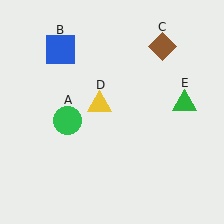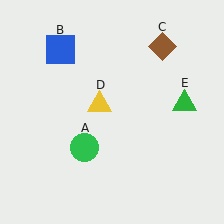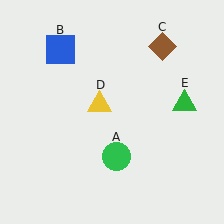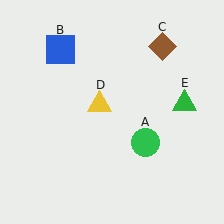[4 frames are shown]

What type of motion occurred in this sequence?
The green circle (object A) rotated counterclockwise around the center of the scene.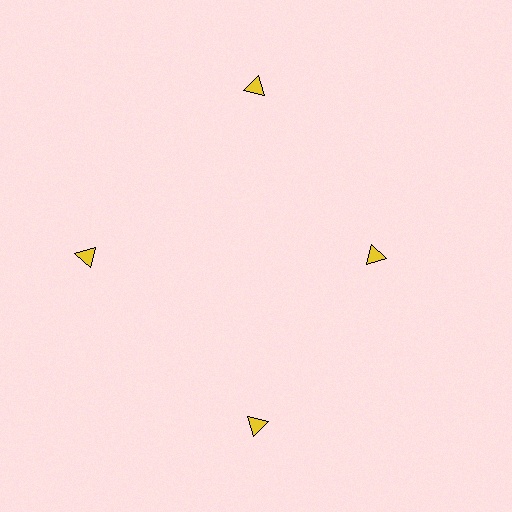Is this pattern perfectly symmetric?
No. The 4 yellow triangles are arranged in a ring, but one element near the 3 o'clock position is pulled inward toward the center, breaking the 4-fold rotational symmetry.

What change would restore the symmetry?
The symmetry would be restored by moving it outward, back onto the ring so that all 4 triangles sit at equal angles and equal distance from the center.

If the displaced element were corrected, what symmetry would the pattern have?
It would have 4-fold rotational symmetry — the pattern would map onto itself every 90 degrees.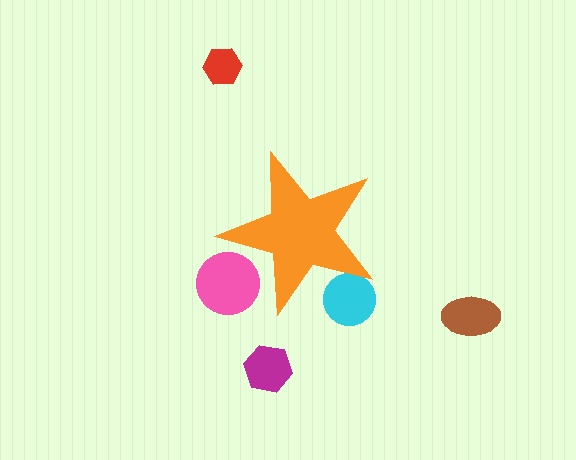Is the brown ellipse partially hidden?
No, the brown ellipse is fully visible.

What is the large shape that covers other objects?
An orange star.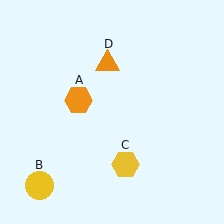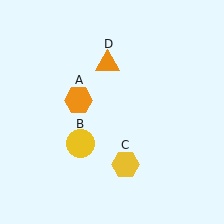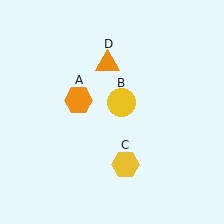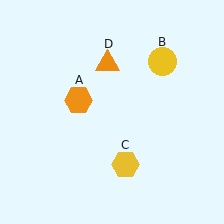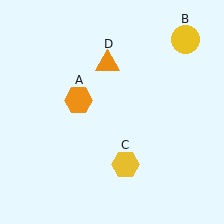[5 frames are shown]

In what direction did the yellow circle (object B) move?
The yellow circle (object B) moved up and to the right.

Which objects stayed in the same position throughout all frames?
Orange hexagon (object A) and yellow hexagon (object C) and orange triangle (object D) remained stationary.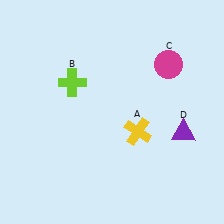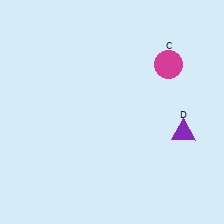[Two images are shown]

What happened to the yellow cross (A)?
The yellow cross (A) was removed in Image 2. It was in the bottom-right area of Image 1.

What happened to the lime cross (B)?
The lime cross (B) was removed in Image 2. It was in the top-left area of Image 1.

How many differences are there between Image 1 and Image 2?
There are 2 differences between the two images.